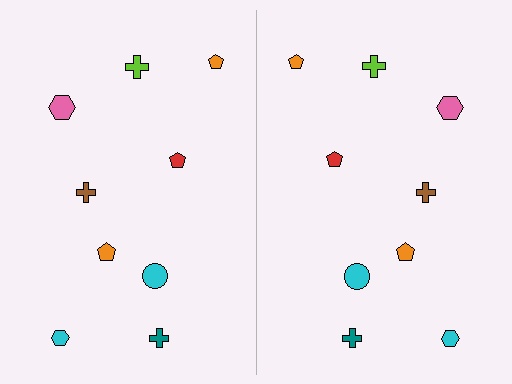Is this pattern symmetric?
Yes, this pattern has bilateral (reflection) symmetry.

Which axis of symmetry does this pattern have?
The pattern has a vertical axis of symmetry running through the center of the image.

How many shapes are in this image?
There are 18 shapes in this image.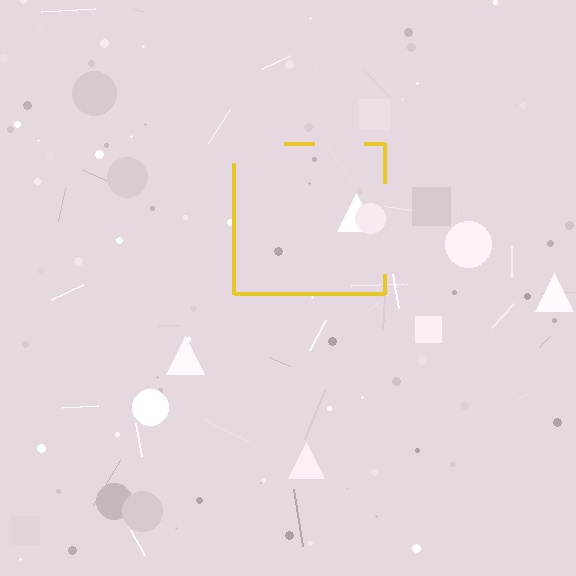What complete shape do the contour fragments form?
The contour fragments form a square.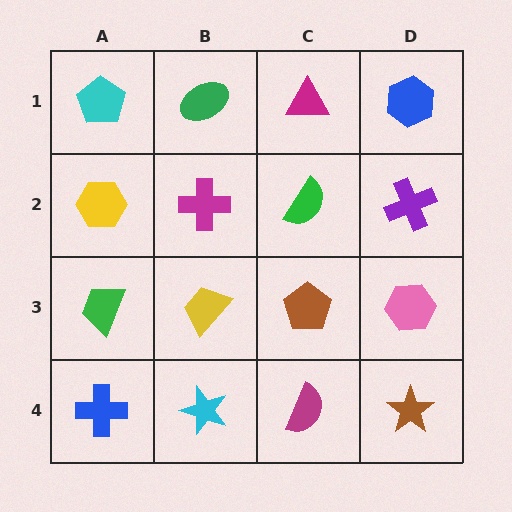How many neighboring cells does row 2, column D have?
3.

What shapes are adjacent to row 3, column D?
A purple cross (row 2, column D), a brown star (row 4, column D), a brown pentagon (row 3, column C).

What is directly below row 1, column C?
A green semicircle.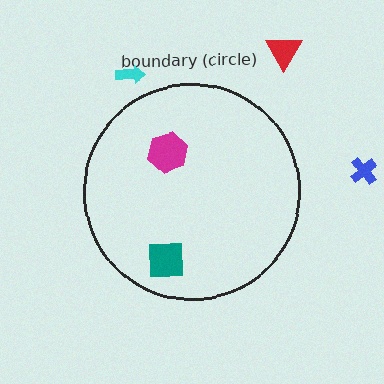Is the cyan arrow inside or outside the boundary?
Outside.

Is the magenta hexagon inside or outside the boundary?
Inside.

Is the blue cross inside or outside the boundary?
Outside.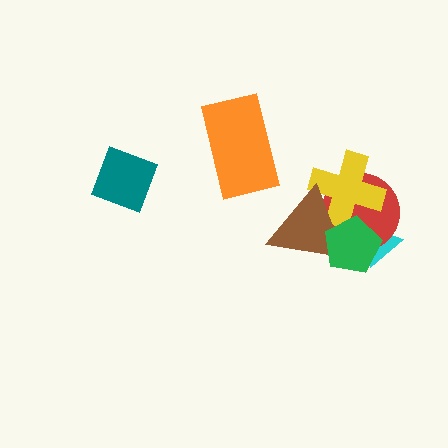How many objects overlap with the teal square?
0 objects overlap with the teal square.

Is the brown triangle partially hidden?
Yes, it is partially covered by another shape.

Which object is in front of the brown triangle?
The green pentagon is in front of the brown triangle.